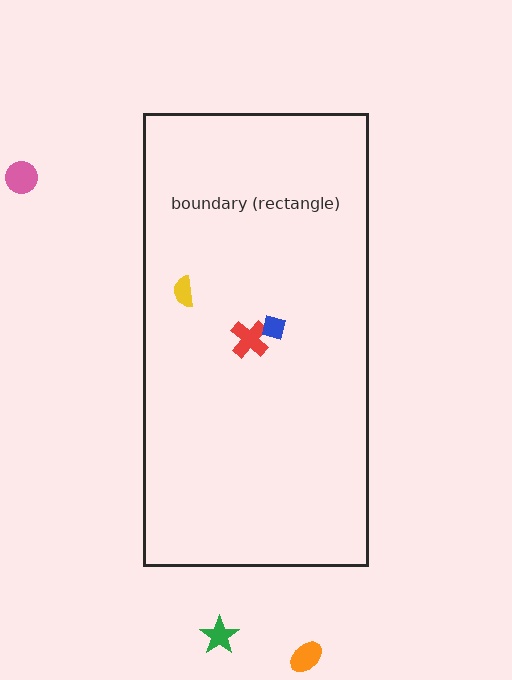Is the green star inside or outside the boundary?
Outside.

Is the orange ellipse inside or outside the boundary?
Outside.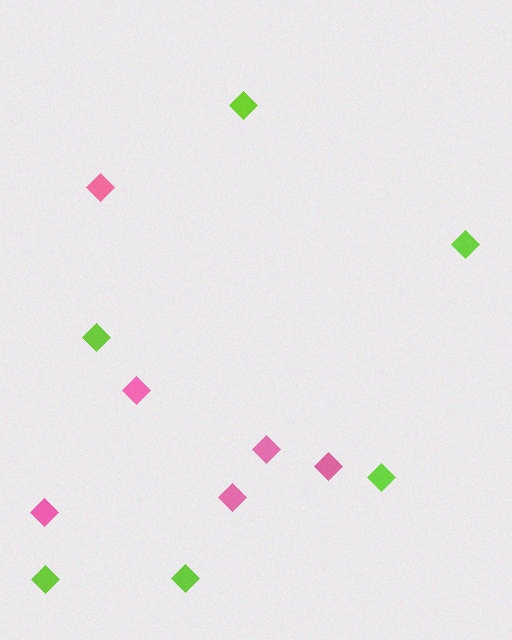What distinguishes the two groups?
There are 2 groups: one group of pink diamonds (6) and one group of lime diamonds (6).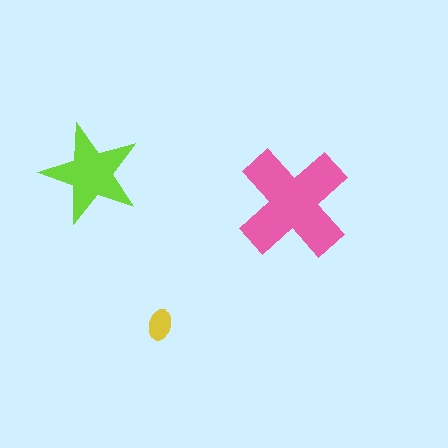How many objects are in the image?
There are 3 objects in the image.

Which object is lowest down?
The yellow ellipse is bottommost.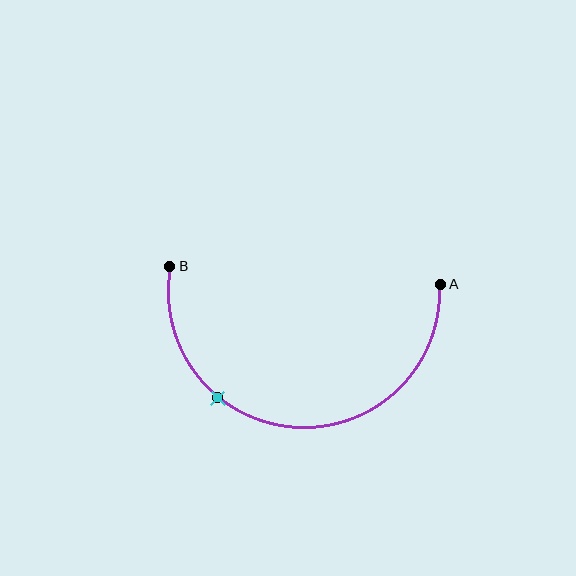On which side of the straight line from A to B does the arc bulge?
The arc bulges below the straight line connecting A and B.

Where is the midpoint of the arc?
The arc midpoint is the point on the curve farthest from the straight line joining A and B. It sits below that line.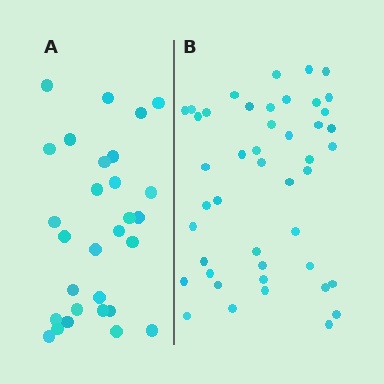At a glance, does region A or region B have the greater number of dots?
Region B (the right region) has more dots.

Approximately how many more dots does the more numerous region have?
Region B has approximately 15 more dots than region A.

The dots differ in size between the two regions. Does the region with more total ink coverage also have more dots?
No. Region A has more total ink coverage because its dots are larger, but region B actually contains more individual dots. Total area can be misleading — the number of items is what matters here.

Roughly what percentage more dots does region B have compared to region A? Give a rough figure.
About 55% more.